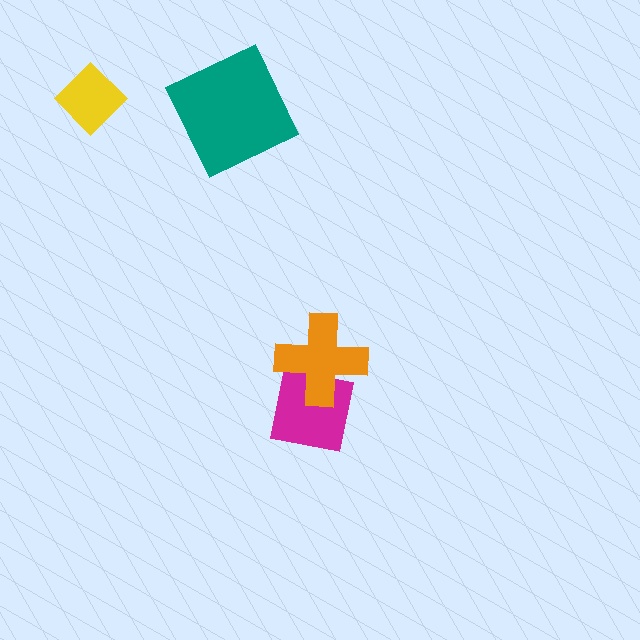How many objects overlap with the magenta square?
1 object overlaps with the magenta square.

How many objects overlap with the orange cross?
1 object overlaps with the orange cross.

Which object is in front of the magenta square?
The orange cross is in front of the magenta square.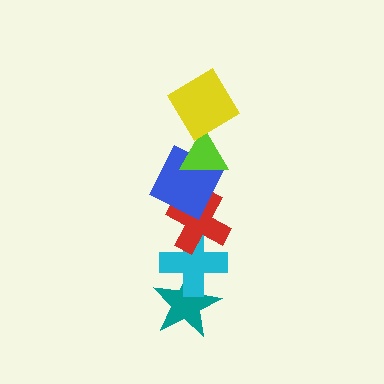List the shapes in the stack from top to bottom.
From top to bottom: the yellow diamond, the lime triangle, the blue square, the red cross, the cyan cross, the teal star.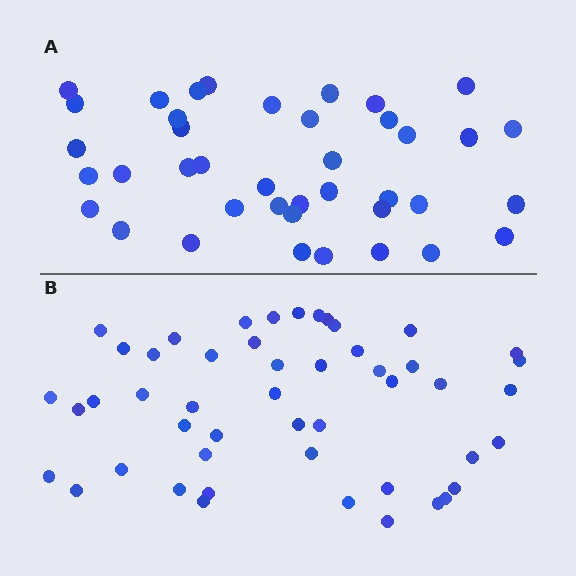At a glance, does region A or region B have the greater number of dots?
Region B (the bottom region) has more dots.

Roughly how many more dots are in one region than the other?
Region B has roughly 8 or so more dots than region A.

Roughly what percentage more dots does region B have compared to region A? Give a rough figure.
About 20% more.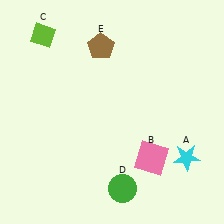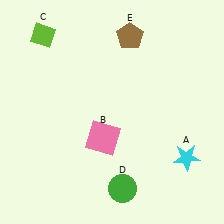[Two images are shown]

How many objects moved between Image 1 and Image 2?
2 objects moved between the two images.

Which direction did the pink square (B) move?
The pink square (B) moved left.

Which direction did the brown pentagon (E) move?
The brown pentagon (E) moved right.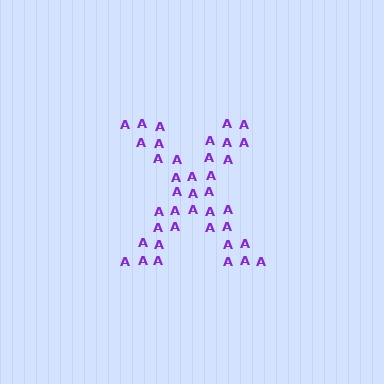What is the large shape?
The large shape is the letter X.